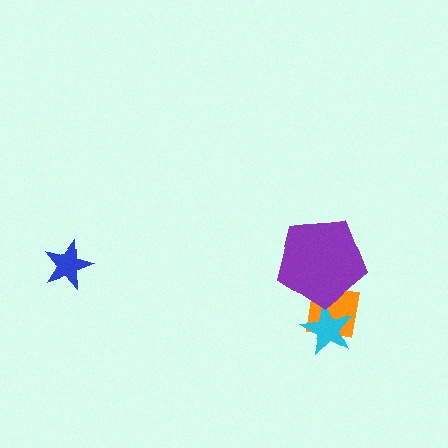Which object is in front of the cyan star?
The purple pentagon is in front of the cyan star.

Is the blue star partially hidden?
No, no other shape covers it.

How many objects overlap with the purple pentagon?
2 objects overlap with the purple pentagon.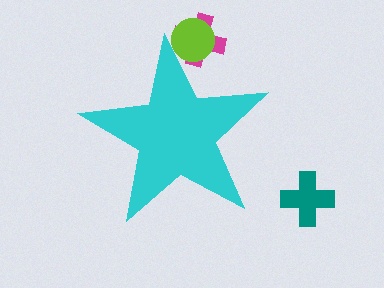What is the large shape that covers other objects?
A cyan star.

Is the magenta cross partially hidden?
Yes, the magenta cross is partially hidden behind the cyan star.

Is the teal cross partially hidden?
No, the teal cross is fully visible.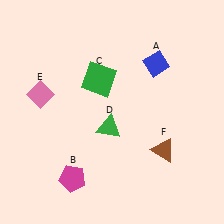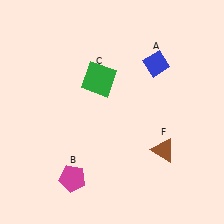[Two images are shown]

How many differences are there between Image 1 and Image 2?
There are 2 differences between the two images.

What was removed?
The pink diamond (E), the green triangle (D) were removed in Image 2.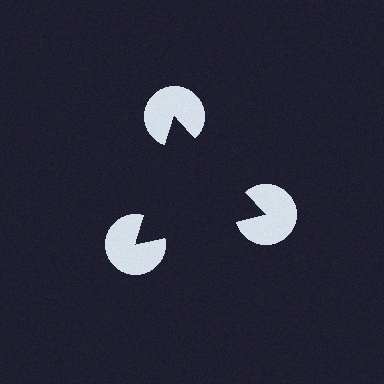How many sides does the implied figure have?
3 sides.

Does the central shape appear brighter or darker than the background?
It typically appears slightly darker than the background, even though no actual brightness change is drawn.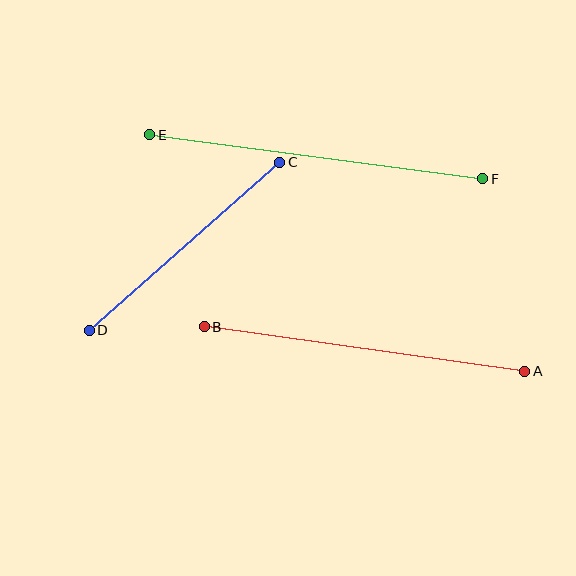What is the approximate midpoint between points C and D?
The midpoint is at approximately (185, 246) pixels.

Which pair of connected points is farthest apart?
Points E and F are farthest apart.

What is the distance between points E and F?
The distance is approximately 336 pixels.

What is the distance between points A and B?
The distance is approximately 323 pixels.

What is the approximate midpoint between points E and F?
The midpoint is at approximately (316, 157) pixels.